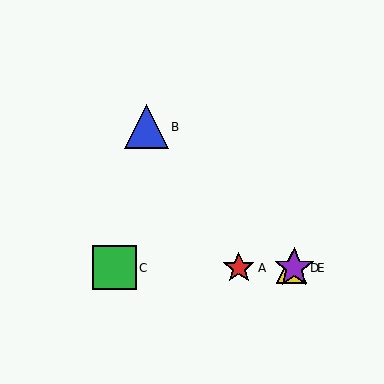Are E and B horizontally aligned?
No, E is at y≈268 and B is at y≈127.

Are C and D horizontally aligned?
Yes, both are at y≈268.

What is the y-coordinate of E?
Object E is at y≈268.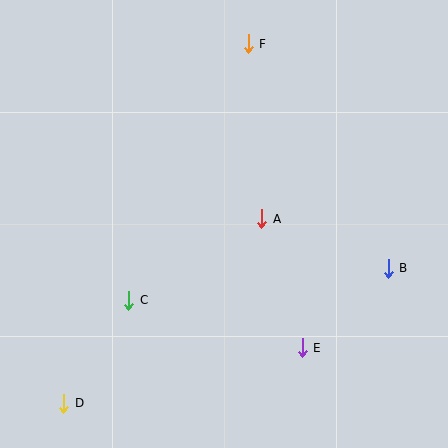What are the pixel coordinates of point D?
Point D is at (64, 403).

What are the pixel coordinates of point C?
Point C is at (128, 300).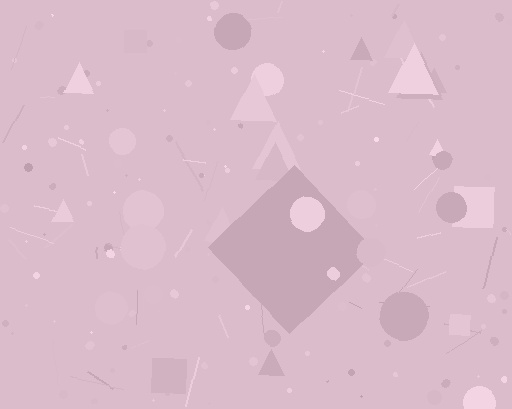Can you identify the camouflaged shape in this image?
The camouflaged shape is a diamond.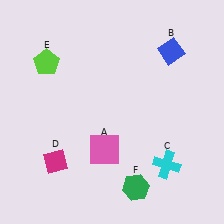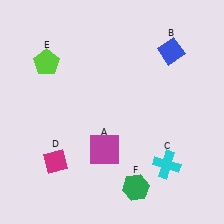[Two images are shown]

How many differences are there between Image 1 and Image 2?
There is 1 difference between the two images.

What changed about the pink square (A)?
In Image 1, A is pink. In Image 2, it changed to magenta.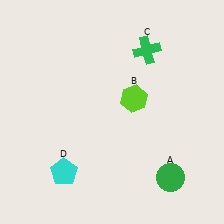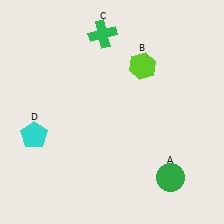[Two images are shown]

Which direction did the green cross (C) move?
The green cross (C) moved left.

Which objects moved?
The objects that moved are: the lime hexagon (B), the green cross (C), the cyan pentagon (D).